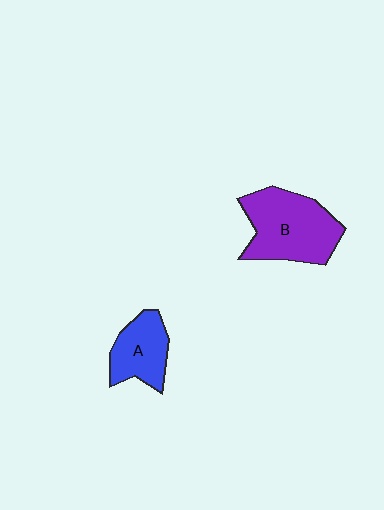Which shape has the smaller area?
Shape A (blue).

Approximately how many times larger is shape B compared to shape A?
Approximately 1.7 times.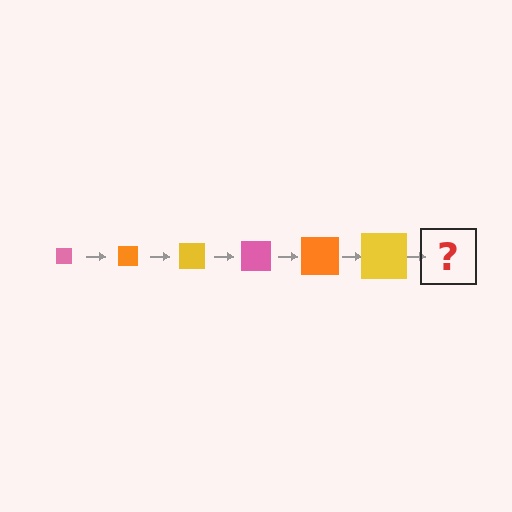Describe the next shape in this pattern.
It should be a pink square, larger than the previous one.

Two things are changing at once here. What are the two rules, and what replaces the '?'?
The two rules are that the square grows larger each step and the color cycles through pink, orange, and yellow. The '?' should be a pink square, larger than the previous one.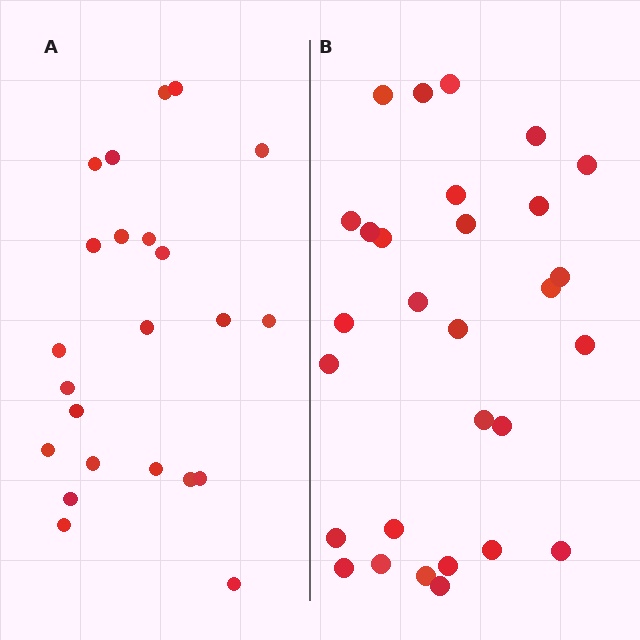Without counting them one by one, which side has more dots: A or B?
Region B (the right region) has more dots.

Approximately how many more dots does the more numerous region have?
Region B has about 6 more dots than region A.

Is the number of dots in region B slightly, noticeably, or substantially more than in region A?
Region B has noticeably more, but not dramatically so. The ratio is roughly 1.3 to 1.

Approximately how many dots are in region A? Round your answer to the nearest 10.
About 20 dots. (The exact count is 23, which rounds to 20.)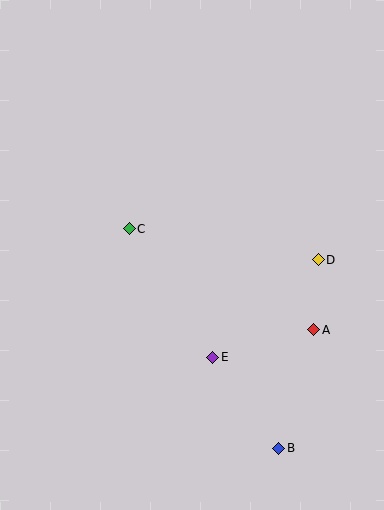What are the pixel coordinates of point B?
Point B is at (279, 448).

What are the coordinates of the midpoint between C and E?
The midpoint between C and E is at (171, 293).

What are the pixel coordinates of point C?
Point C is at (129, 229).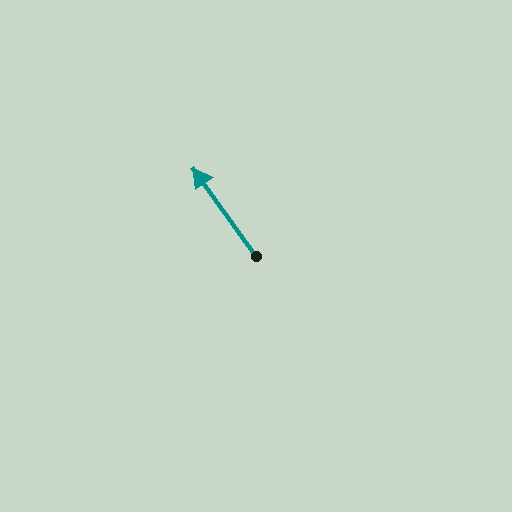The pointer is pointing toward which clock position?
Roughly 11 o'clock.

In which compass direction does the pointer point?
Northwest.